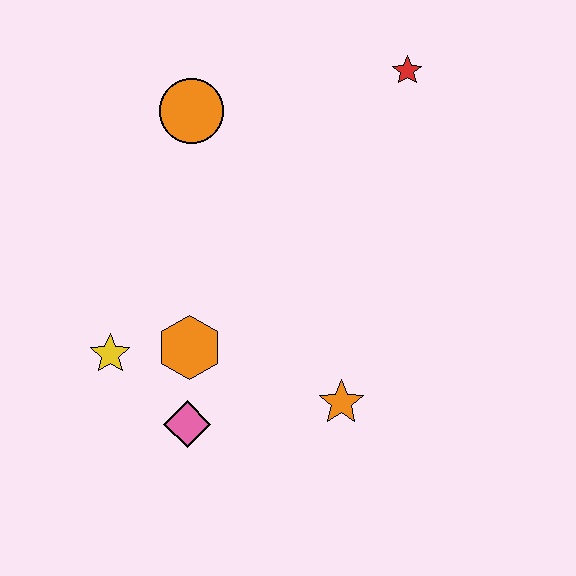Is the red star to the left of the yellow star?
No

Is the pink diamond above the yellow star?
No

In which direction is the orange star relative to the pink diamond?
The orange star is to the right of the pink diamond.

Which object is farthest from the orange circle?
The orange star is farthest from the orange circle.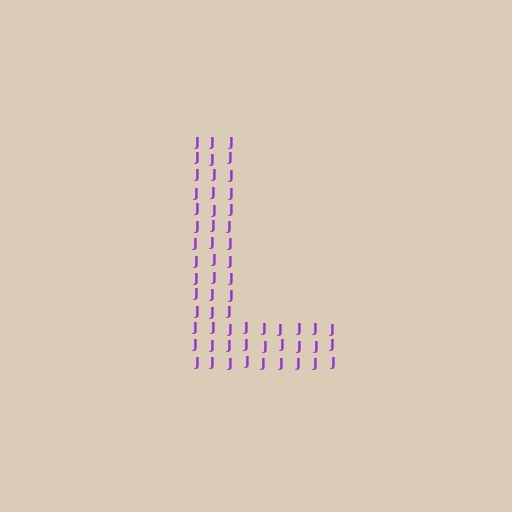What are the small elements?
The small elements are letter J's.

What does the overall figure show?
The overall figure shows the letter L.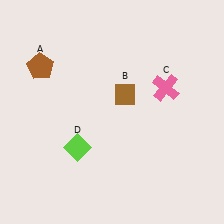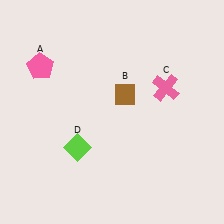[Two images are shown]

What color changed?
The pentagon (A) changed from brown in Image 1 to pink in Image 2.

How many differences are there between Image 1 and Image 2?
There is 1 difference between the two images.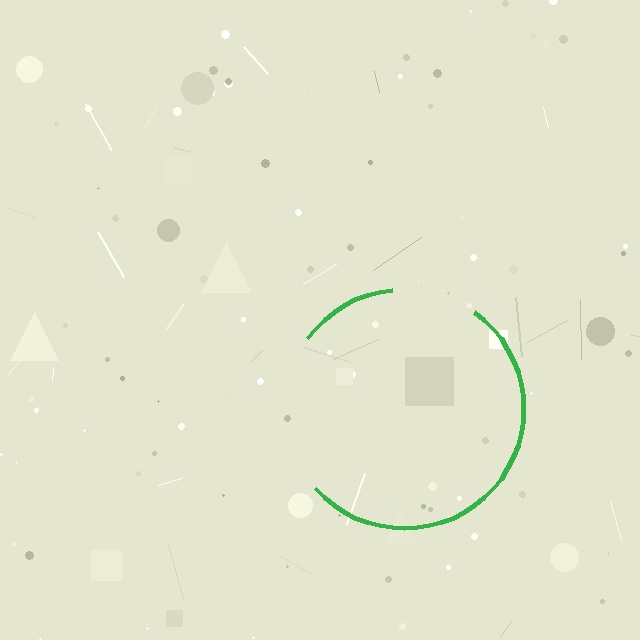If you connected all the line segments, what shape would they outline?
They would outline a circle.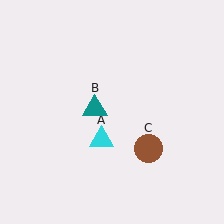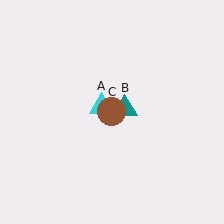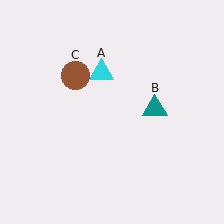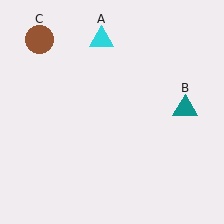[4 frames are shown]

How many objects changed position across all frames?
3 objects changed position: cyan triangle (object A), teal triangle (object B), brown circle (object C).